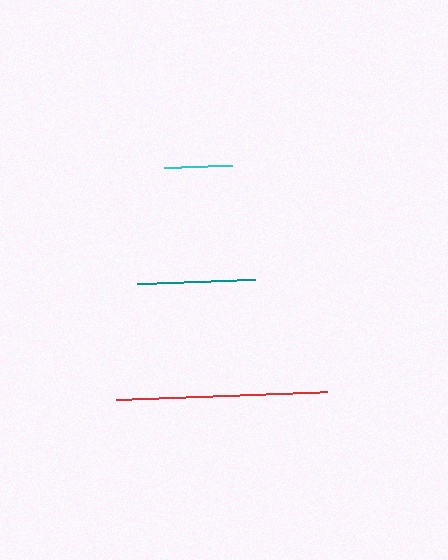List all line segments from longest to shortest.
From longest to shortest: red, teal, cyan.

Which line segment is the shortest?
The cyan line is the shortest at approximately 69 pixels.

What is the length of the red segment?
The red segment is approximately 211 pixels long.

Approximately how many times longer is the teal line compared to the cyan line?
The teal line is approximately 1.7 times the length of the cyan line.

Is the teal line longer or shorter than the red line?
The red line is longer than the teal line.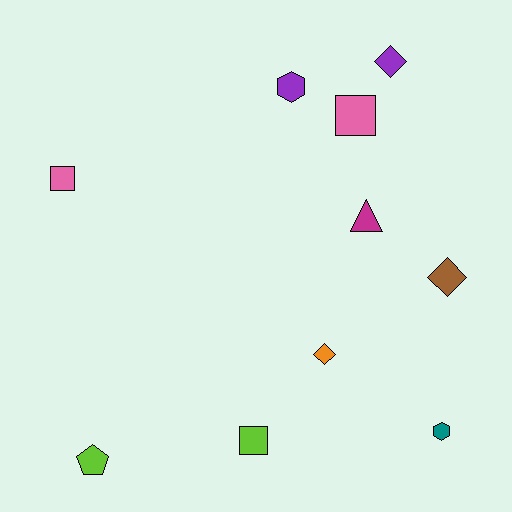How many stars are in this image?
There are no stars.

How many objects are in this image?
There are 10 objects.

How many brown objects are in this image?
There is 1 brown object.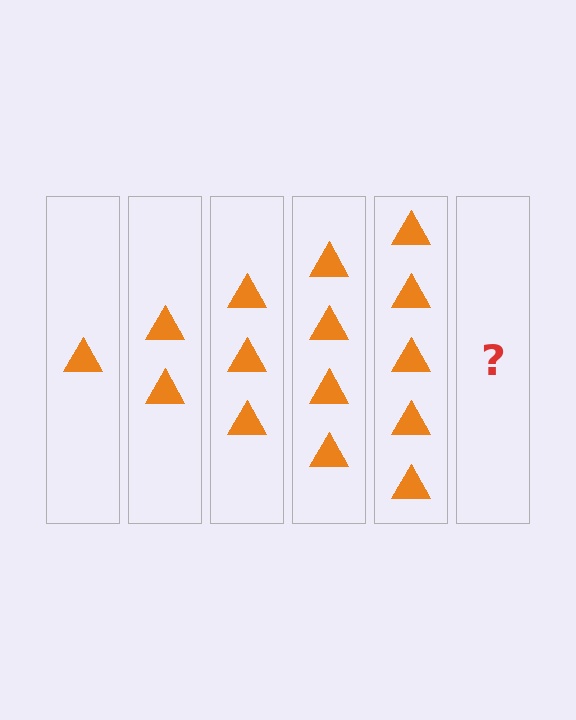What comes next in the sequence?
The next element should be 6 triangles.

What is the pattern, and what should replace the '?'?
The pattern is that each step adds one more triangle. The '?' should be 6 triangles.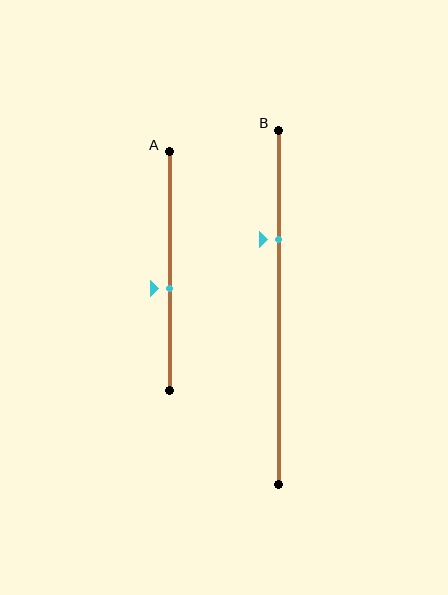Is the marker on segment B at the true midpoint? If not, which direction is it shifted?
No, the marker on segment B is shifted upward by about 19% of the segment length.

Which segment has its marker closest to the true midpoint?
Segment A has its marker closest to the true midpoint.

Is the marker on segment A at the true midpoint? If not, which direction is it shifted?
No, the marker on segment A is shifted downward by about 7% of the segment length.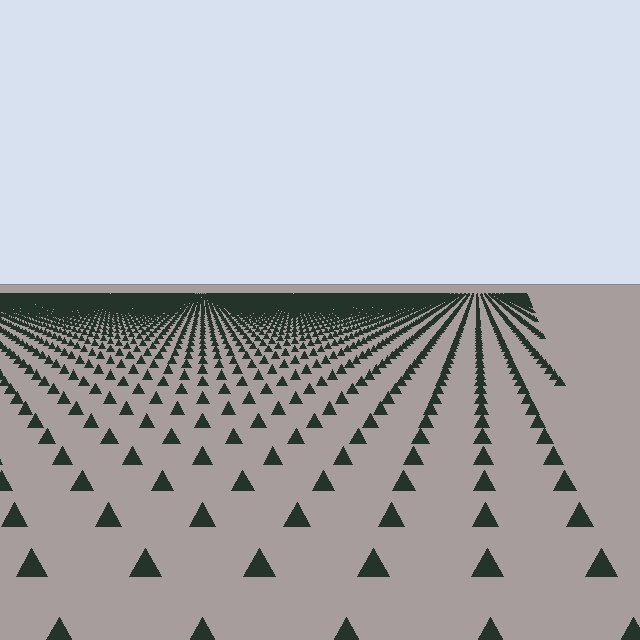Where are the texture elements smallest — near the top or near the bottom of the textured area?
Near the top.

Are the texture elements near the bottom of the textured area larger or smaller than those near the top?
Larger. Near the bottom, elements are closer to the viewer and appear at a bigger on-screen size.